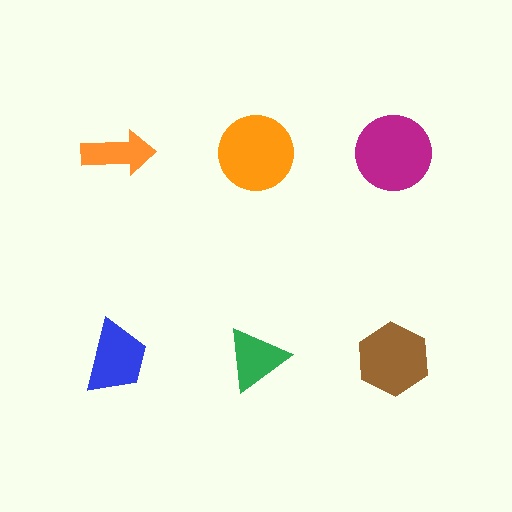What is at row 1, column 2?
An orange circle.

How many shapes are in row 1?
3 shapes.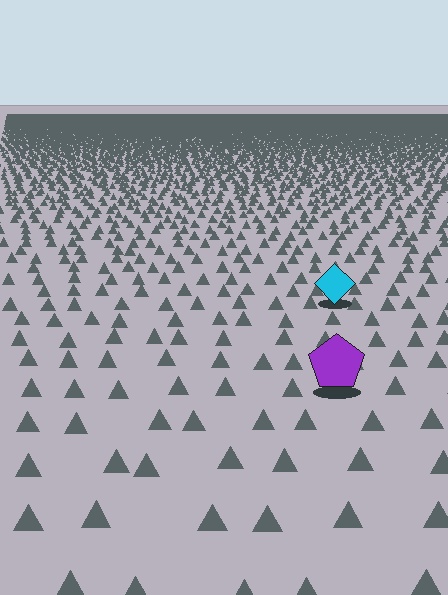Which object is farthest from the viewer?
The cyan diamond is farthest from the viewer. It appears smaller and the ground texture around it is denser.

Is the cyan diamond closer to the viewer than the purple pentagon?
No. The purple pentagon is closer — you can tell from the texture gradient: the ground texture is coarser near it.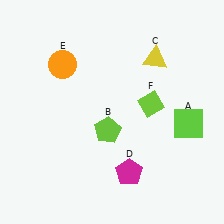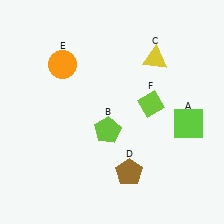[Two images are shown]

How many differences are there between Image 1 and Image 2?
There is 1 difference between the two images.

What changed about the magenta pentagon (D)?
In Image 1, D is magenta. In Image 2, it changed to brown.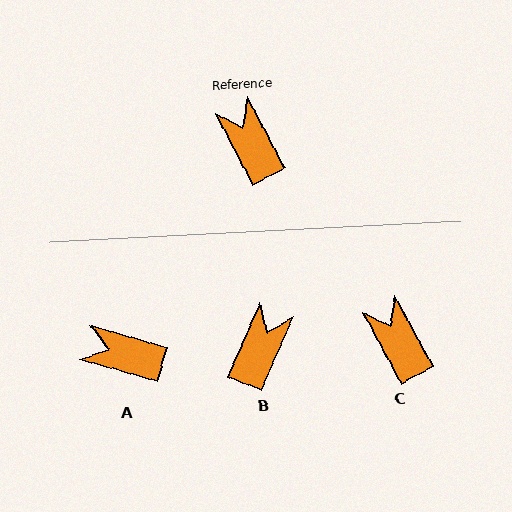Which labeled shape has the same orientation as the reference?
C.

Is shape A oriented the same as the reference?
No, it is off by about 46 degrees.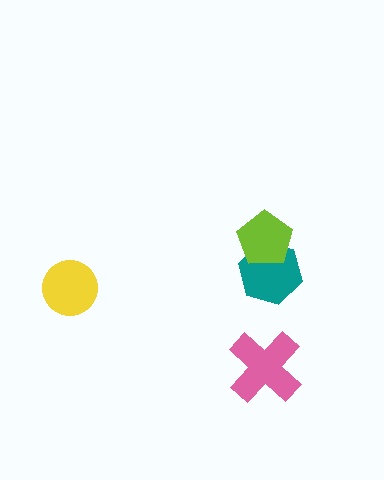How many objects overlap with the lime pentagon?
1 object overlaps with the lime pentagon.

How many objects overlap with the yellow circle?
0 objects overlap with the yellow circle.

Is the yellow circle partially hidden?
No, no other shape covers it.